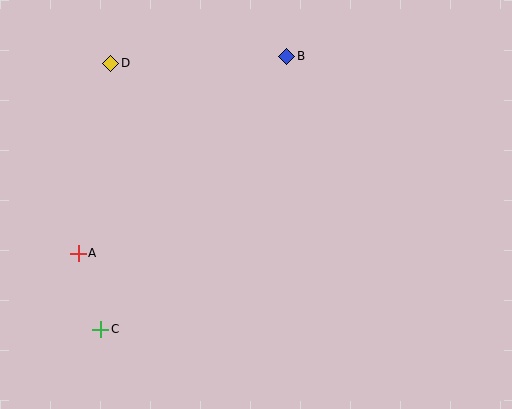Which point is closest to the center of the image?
Point B at (287, 56) is closest to the center.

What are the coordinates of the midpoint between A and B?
The midpoint between A and B is at (183, 155).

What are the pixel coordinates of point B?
Point B is at (287, 56).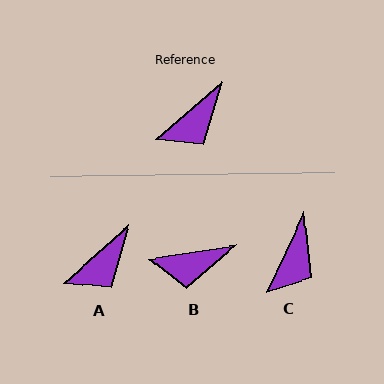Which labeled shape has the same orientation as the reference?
A.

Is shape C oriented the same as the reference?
No, it is off by about 23 degrees.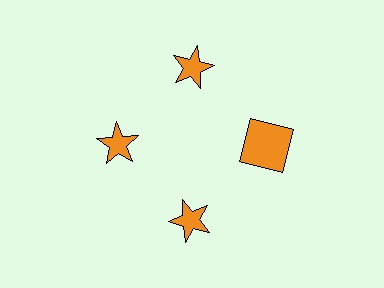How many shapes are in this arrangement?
There are 4 shapes arranged in a ring pattern.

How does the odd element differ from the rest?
It has a different shape: square instead of star.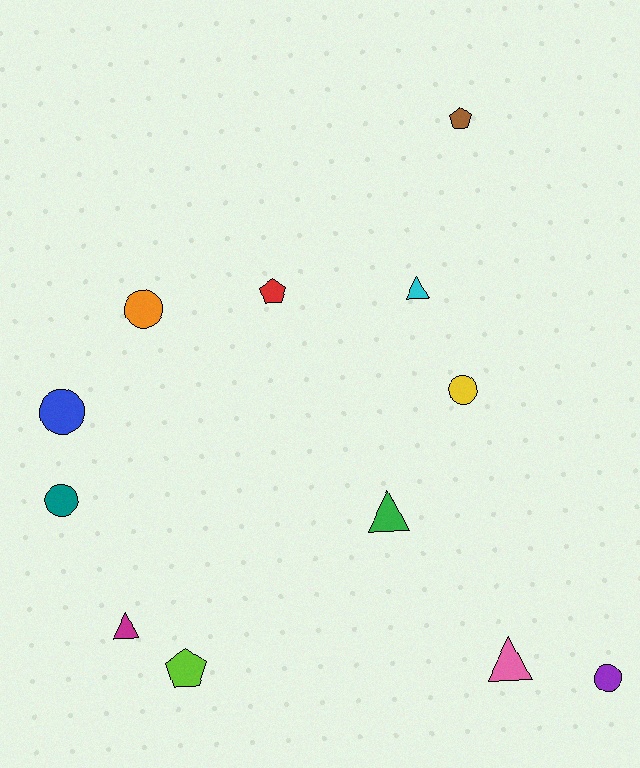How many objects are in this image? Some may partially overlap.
There are 12 objects.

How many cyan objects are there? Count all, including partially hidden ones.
There is 1 cyan object.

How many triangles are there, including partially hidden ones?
There are 4 triangles.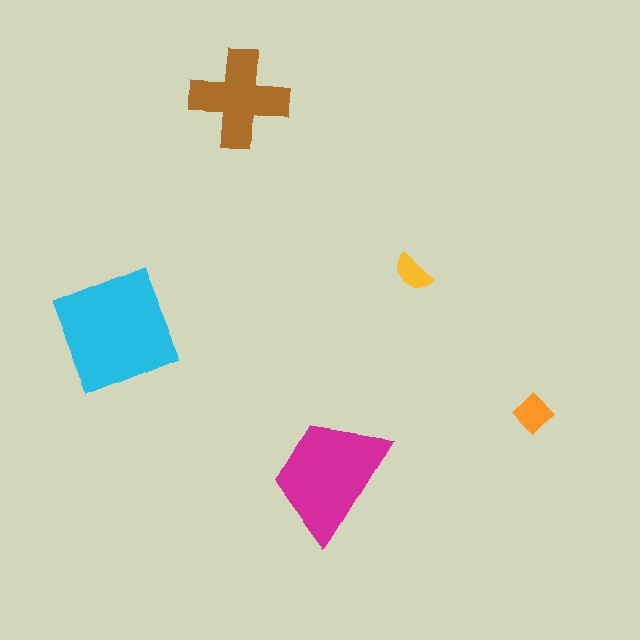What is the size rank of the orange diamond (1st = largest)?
4th.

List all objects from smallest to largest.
The yellow semicircle, the orange diamond, the brown cross, the magenta trapezoid, the cyan square.